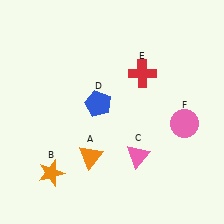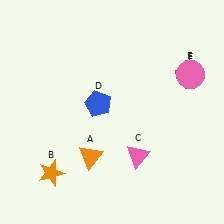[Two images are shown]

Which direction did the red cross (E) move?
The red cross (E) moved right.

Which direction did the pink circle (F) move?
The pink circle (F) moved up.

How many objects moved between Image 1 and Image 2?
2 objects moved between the two images.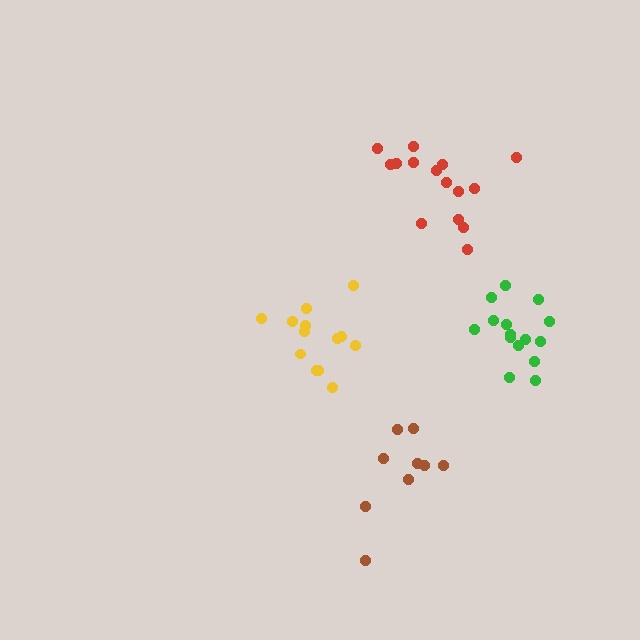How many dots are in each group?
Group 1: 9 dots, Group 2: 15 dots, Group 3: 15 dots, Group 4: 13 dots (52 total).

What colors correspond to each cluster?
The clusters are colored: brown, red, green, yellow.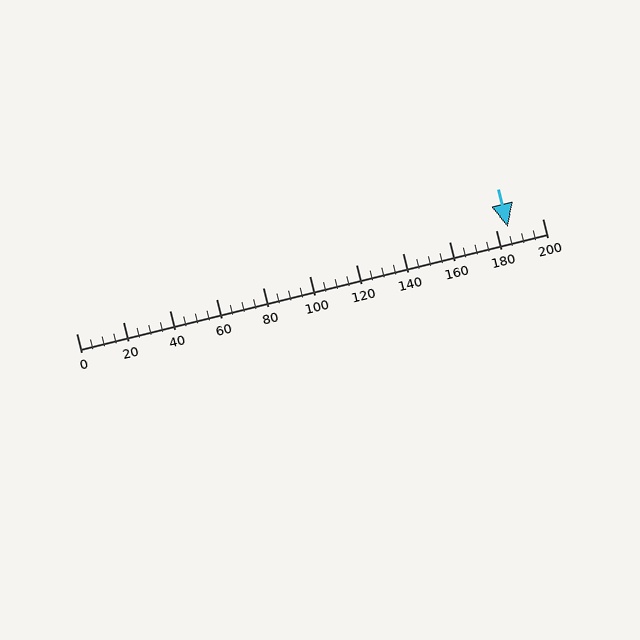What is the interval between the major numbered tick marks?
The major tick marks are spaced 20 units apart.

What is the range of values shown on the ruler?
The ruler shows values from 0 to 200.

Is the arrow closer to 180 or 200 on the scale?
The arrow is closer to 180.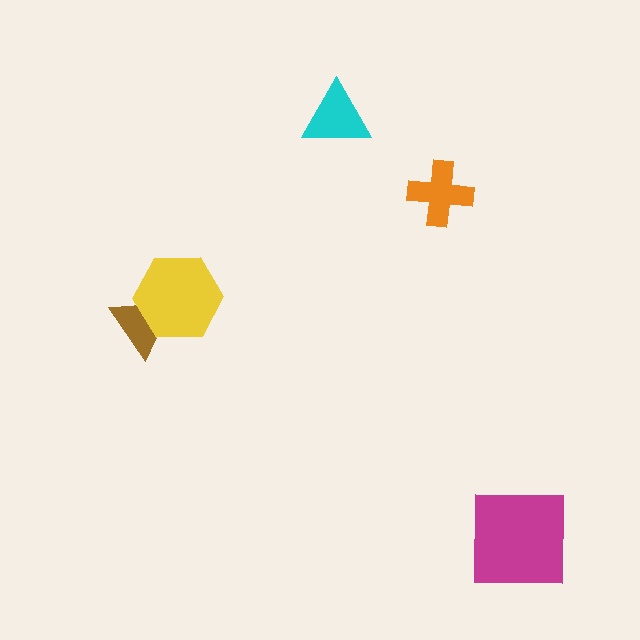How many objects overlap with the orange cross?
0 objects overlap with the orange cross.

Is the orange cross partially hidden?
No, no other shape covers it.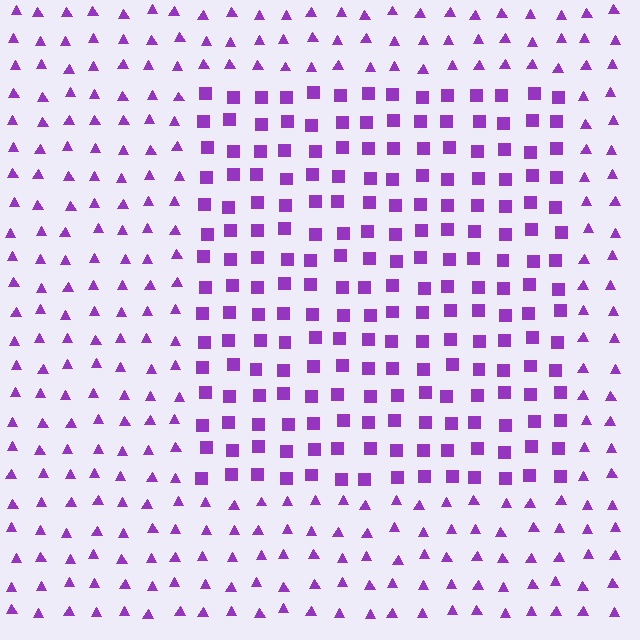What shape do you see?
I see a rectangle.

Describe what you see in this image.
The image is filled with small purple elements arranged in a uniform grid. A rectangle-shaped region contains squares, while the surrounding area contains triangles. The boundary is defined purely by the change in element shape.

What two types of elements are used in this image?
The image uses squares inside the rectangle region and triangles outside it.